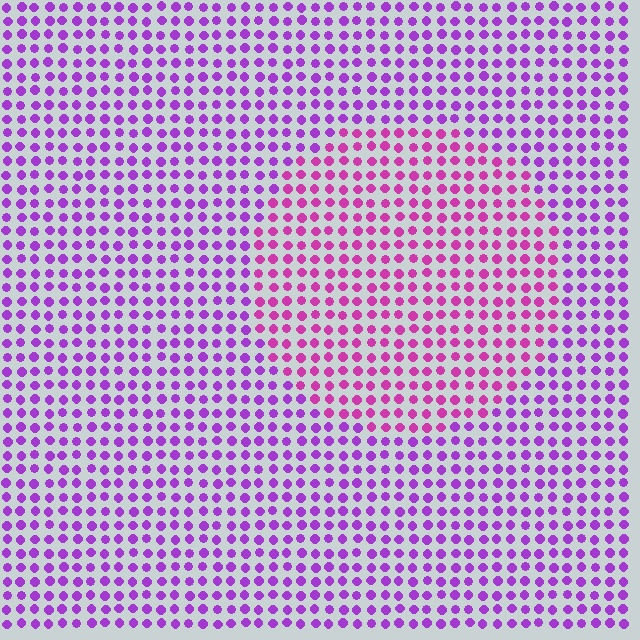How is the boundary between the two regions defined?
The boundary is defined purely by a slight shift in hue (about 31 degrees). Spacing, size, and orientation are identical on both sides.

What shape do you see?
I see a circle.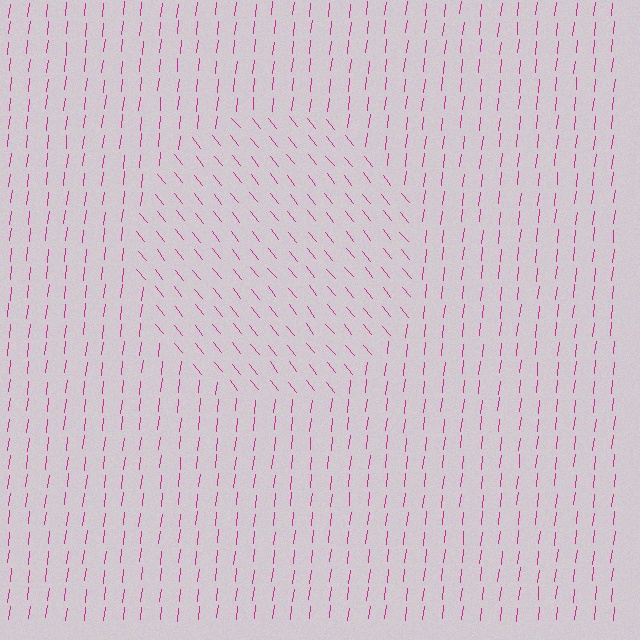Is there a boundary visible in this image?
Yes, there is a texture boundary formed by a change in line orientation.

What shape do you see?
I see a circle.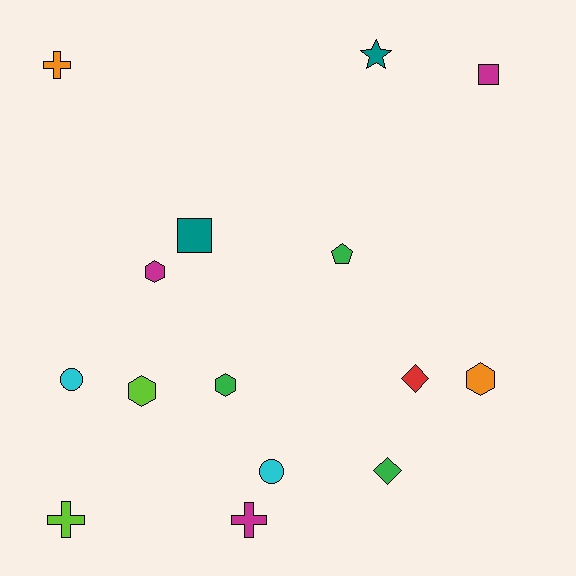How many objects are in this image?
There are 15 objects.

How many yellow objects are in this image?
There are no yellow objects.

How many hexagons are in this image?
There are 4 hexagons.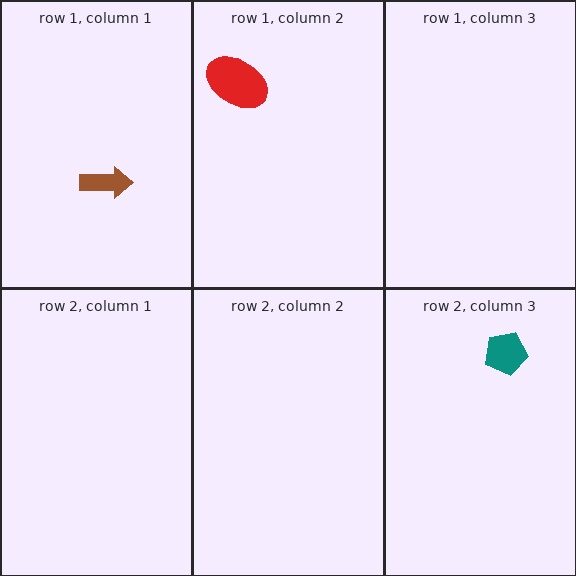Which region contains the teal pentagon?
The row 2, column 3 region.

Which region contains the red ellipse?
The row 1, column 2 region.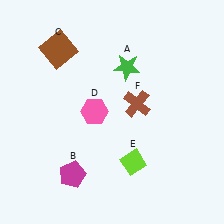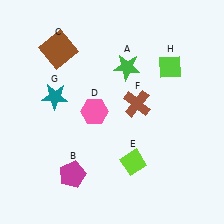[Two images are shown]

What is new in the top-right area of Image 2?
A lime diamond (H) was added in the top-right area of Image 2.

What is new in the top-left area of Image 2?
A teal star (G) was added in the top-left area of Image 2.